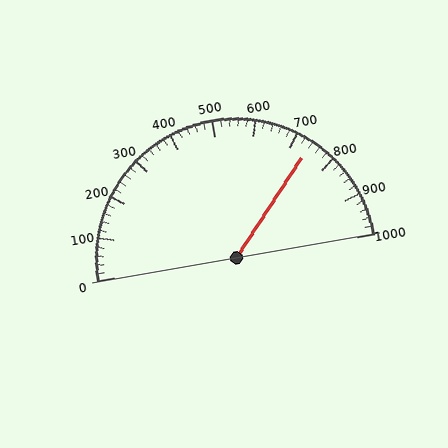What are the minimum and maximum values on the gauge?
The gauge ranges from 0 to 1000.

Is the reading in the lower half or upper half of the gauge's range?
The reading is in the upper half of the range (0 to 1000).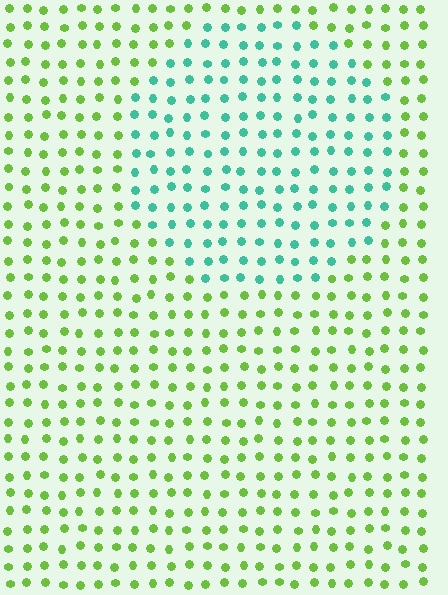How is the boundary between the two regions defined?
The boundary is defined purely by a slight shift in hue (about 65 degrees). Spacing, size, and orientation are identical on both sides.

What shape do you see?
I see a circle.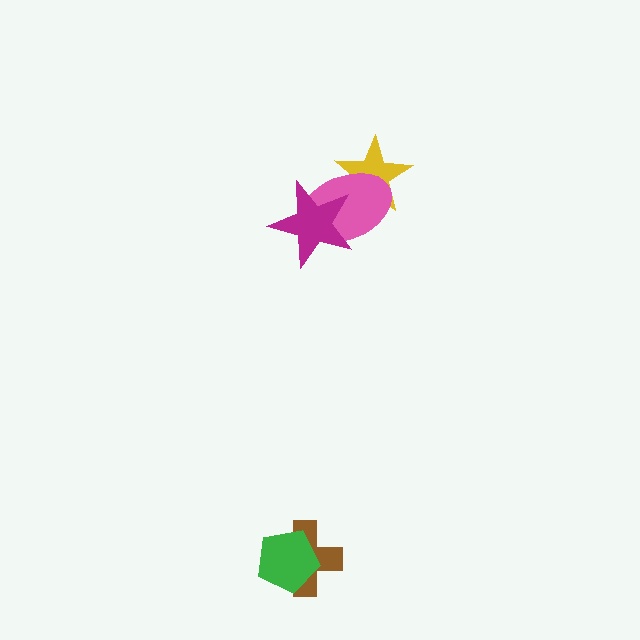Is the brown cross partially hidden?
Yes, it is partially covered by another shape.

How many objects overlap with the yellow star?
2 objects overlap with the yellow star.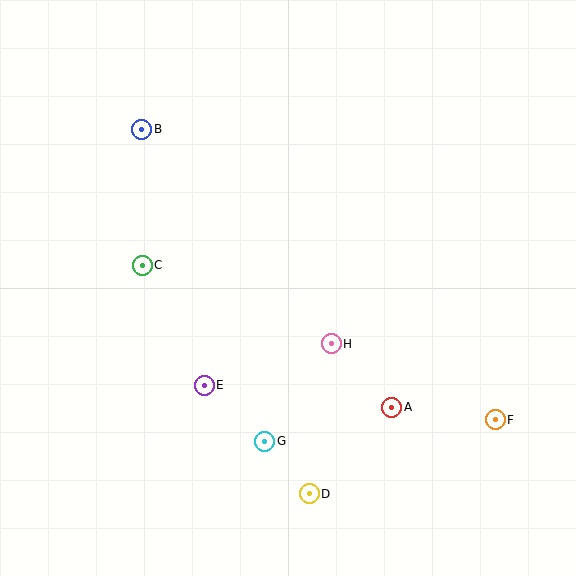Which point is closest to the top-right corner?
Point H is closest to the top-right corner.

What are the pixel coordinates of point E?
Point E is at (204, 385).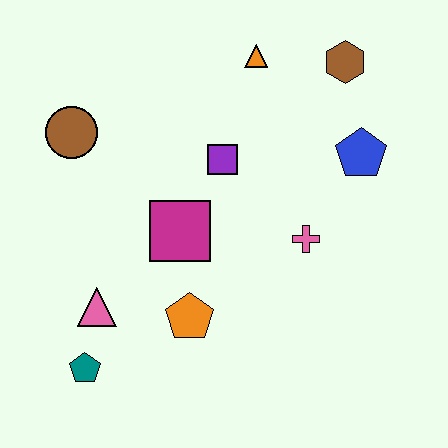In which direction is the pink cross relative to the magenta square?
The pink cross is to the right of the magenta square.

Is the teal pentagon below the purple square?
Yes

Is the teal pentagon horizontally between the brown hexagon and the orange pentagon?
No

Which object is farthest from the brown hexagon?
The teal pentagon is farthest from the brown hexagon.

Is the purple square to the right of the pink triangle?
Yes